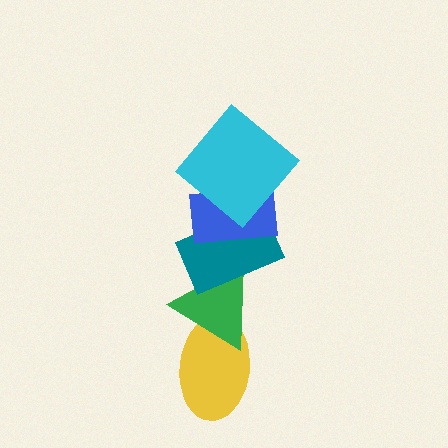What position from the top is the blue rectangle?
The blue rectangle is 2nd from the top.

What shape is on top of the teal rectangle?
The blue rectangle is on top of the teal rectangle.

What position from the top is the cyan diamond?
The cyan diamond is 1st from the top.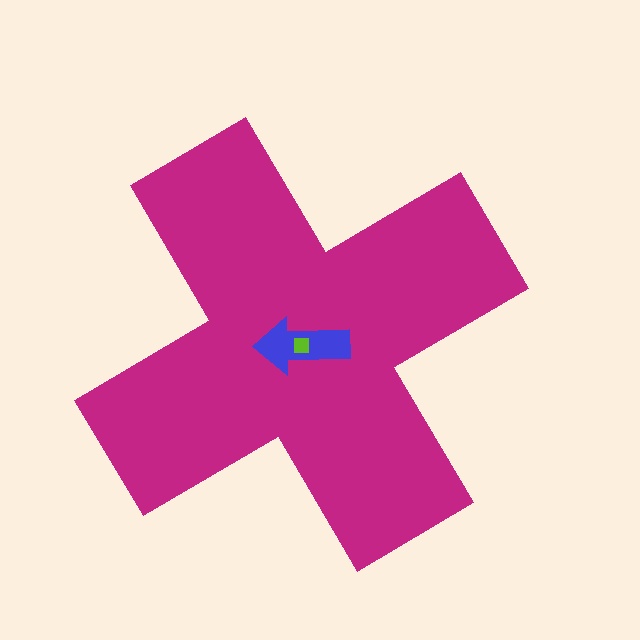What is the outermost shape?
The magenta cross.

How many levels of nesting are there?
3.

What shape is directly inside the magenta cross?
The blue arrow.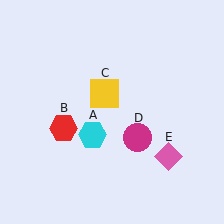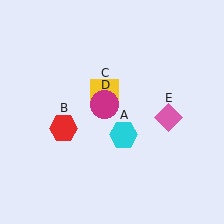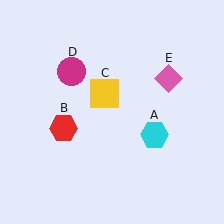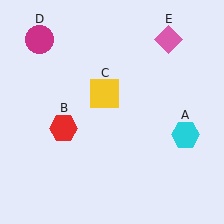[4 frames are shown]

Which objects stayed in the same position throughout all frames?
Red hexagon (object B) and yellow square (object C) remained stationary.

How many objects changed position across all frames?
3 objects changed position: cyan hexagon (object A), magenta circle (object D), pink diamond (object E).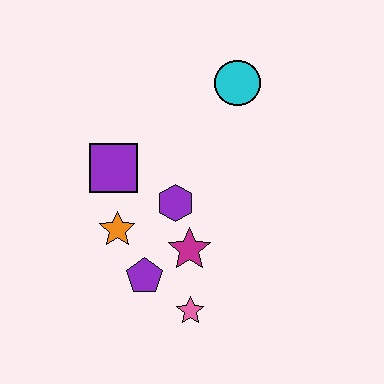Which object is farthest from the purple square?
The pink star is farthest from the purple square.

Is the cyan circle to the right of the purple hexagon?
Yes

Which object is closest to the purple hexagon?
The magenta star is closest to the purple hexagon.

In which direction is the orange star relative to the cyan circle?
The orange star is below the cyan circle.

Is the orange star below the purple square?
Yes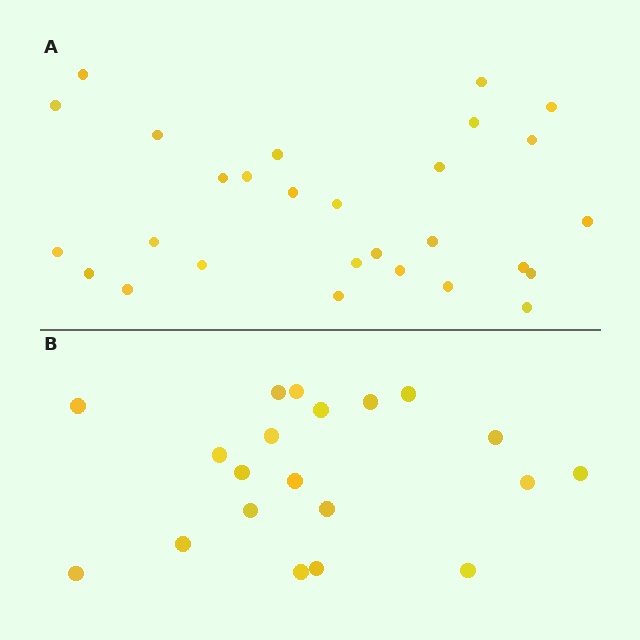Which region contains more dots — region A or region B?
Region A (the top region) has more dots.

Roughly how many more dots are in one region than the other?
Region A has roughly 8 or so more dots than region B.